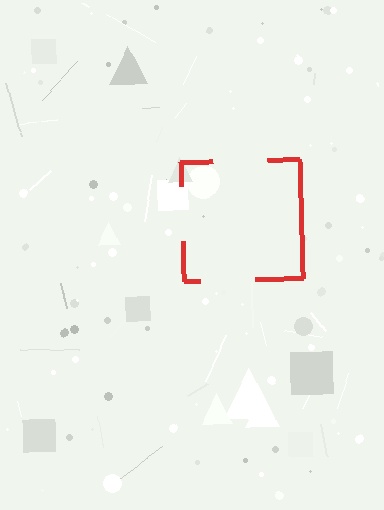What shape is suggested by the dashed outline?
The dashed outline suggests a square.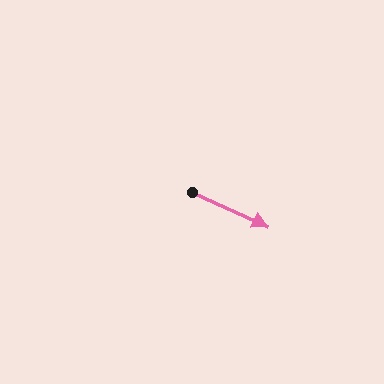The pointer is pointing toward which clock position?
Roughly 4 o'clock.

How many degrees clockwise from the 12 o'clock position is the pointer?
Approximately 115 degrees.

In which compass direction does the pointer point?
Southeast.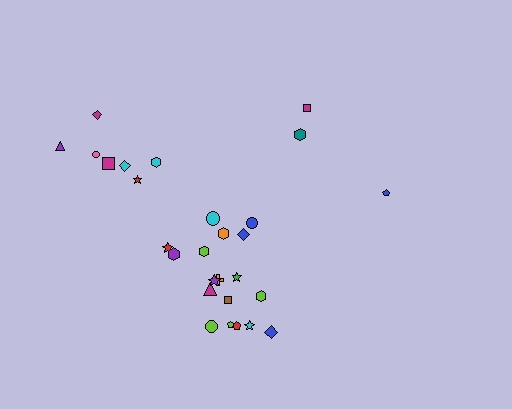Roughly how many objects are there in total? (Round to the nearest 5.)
Roughly 30 objects in total.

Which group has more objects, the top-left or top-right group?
The top-left group.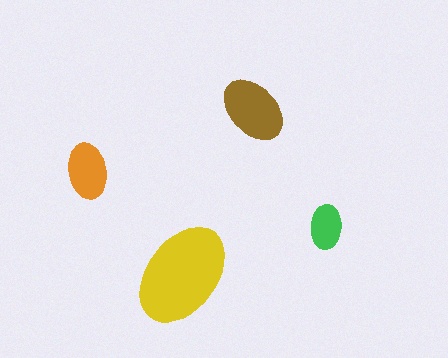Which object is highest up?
The brown ellipse is topmost.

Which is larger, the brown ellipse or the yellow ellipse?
The yellow one.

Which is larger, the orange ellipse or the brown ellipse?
The brown one.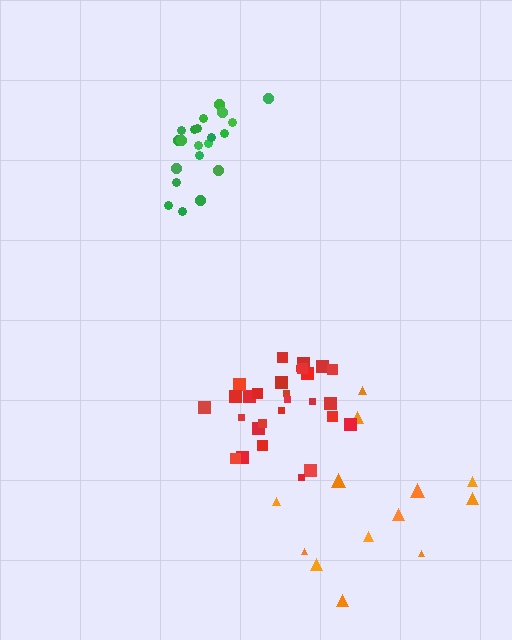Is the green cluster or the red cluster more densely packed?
Green.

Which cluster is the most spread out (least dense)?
Orange.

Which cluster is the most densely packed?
Green.